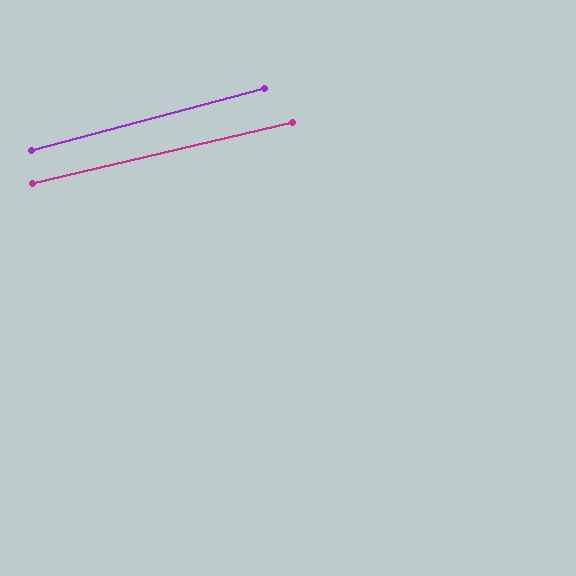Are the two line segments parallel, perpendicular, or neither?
Parallel — their directions differ by only 1.6°.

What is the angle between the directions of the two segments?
Approximately 2 degrees.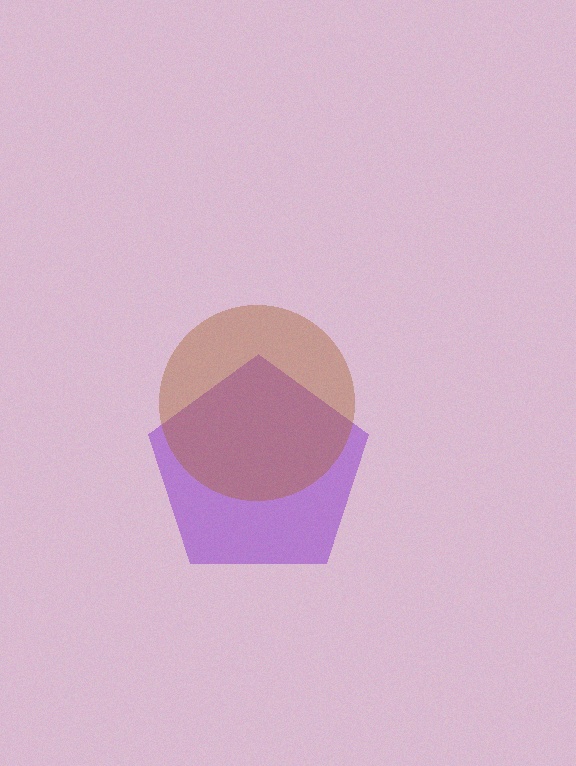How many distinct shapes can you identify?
There are 2 distinct shapes: a purple pentagon, a brown circle.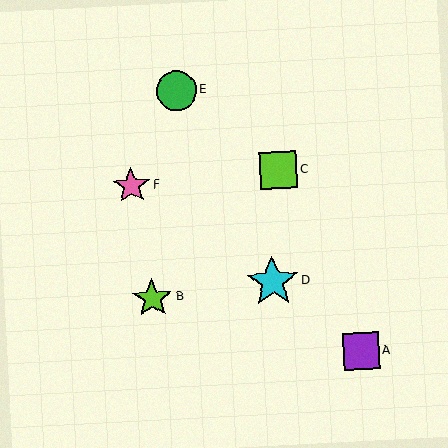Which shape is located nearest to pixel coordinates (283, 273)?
The cyan star (labeled D) at (272, 282) is nearest to that location.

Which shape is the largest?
The cyan star (labeled D) is the largest.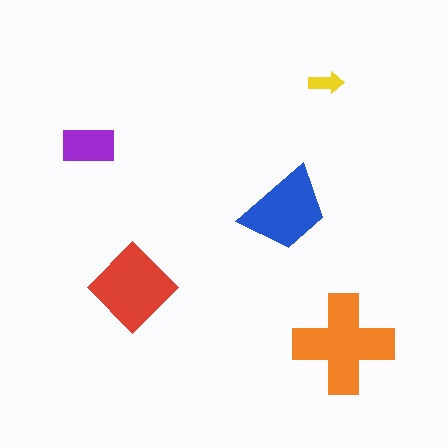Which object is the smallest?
The yellow arrow.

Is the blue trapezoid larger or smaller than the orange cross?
Smaller.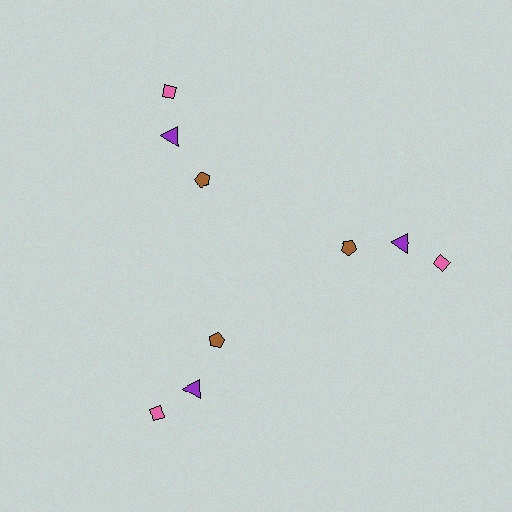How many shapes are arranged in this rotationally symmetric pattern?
There are 9 shapes, arranged in 3 groups of 3.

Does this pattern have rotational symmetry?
Yes, this pattern has 3-fold rotational symmetry. It looks the same after rotating 120 degrees around the center.